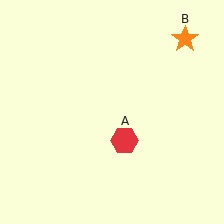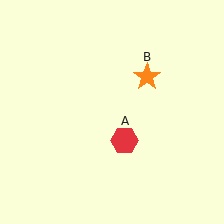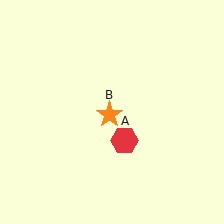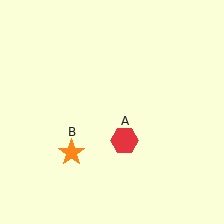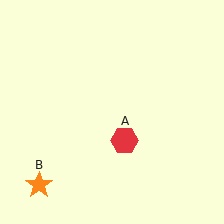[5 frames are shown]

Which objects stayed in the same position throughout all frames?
Red hexagon (object A) remained stationary.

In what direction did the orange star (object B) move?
The orange star (object B) moved down and to the left.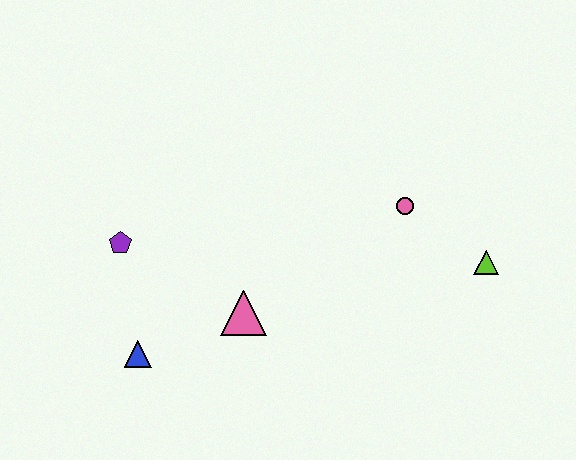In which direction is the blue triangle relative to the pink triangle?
The blue triangle is to the left of the pink triangle.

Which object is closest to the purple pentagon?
The blue triangle is closest to the purple pentagon.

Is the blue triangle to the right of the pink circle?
No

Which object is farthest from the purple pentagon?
The lime triangle is farthest from the purple pentagon.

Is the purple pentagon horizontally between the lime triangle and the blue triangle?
No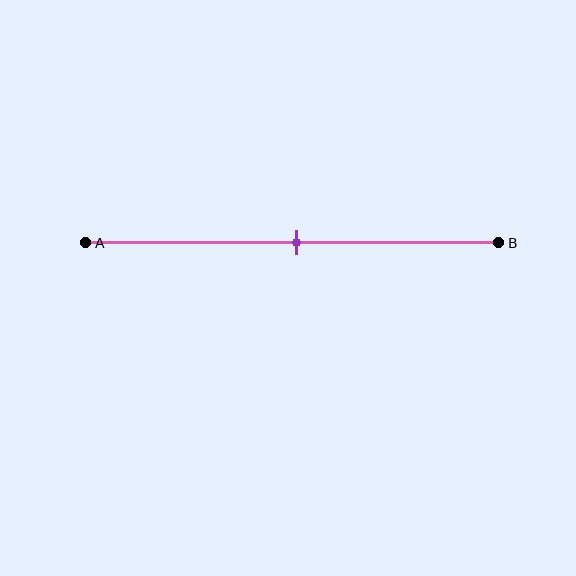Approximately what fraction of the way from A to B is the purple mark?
The purple mark is approximately 50% of the way from A to B.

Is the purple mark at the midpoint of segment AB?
Yes, the mark is approximately at the midpoint.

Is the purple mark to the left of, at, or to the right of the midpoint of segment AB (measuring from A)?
The purple mark is approximately at the midpoint of segment AB.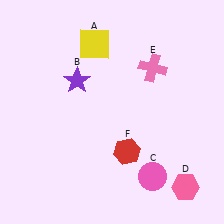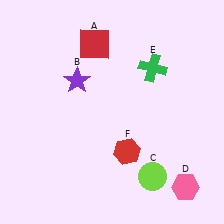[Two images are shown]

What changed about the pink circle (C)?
In Image 1, C is pink. In Image 2, it changed to lime.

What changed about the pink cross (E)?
In Image 1, E is pink. In Image 2, it changed to green.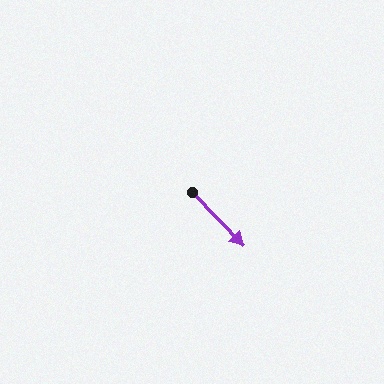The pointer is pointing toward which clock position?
Roughly 5 o'clock.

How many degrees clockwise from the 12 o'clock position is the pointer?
Approximately 136 degrees.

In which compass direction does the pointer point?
Southeast.